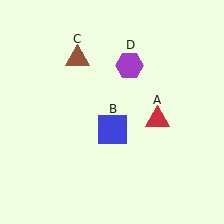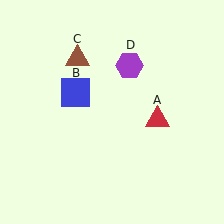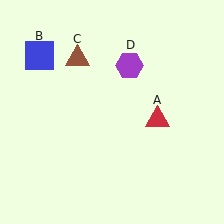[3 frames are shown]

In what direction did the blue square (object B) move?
The blue square (object B) moved up and to the left.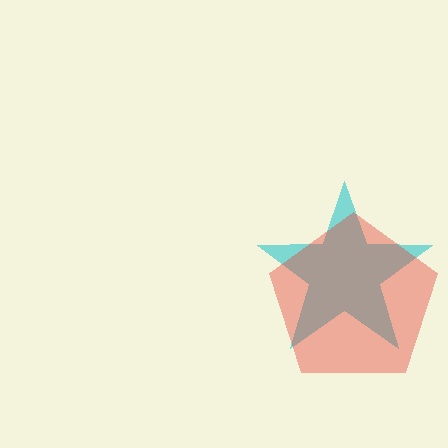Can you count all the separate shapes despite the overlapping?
Yes, there are 2 separate shapes.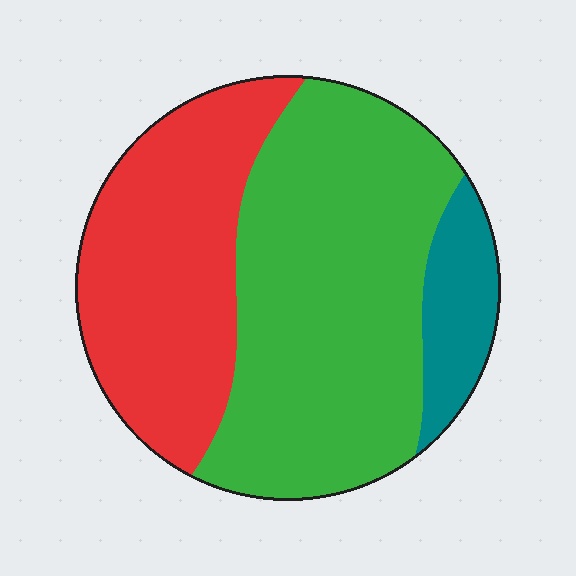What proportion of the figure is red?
Red covers about 35% of the figure.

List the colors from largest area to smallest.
From largest to smallest: green, red, teal.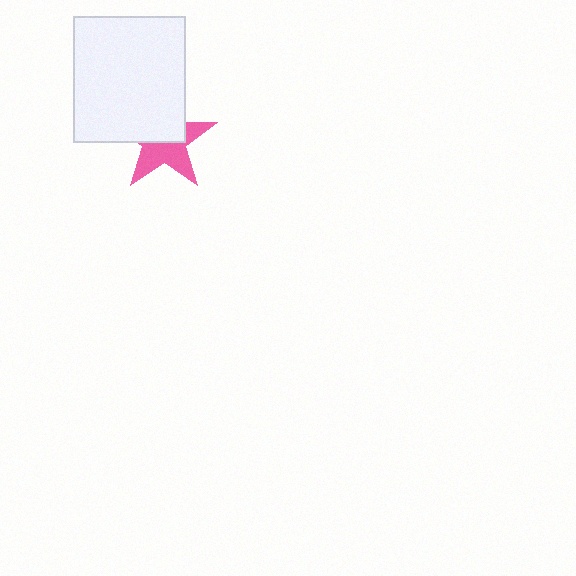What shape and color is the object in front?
The object in front is a white rectangle.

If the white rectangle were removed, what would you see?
You would see the complete pink star.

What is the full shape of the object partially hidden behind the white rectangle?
The partially hidden object is a pink star.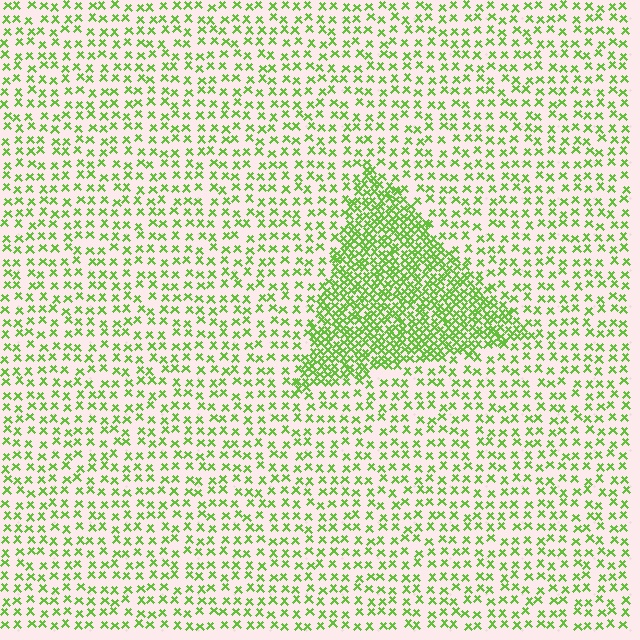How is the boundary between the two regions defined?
The boundary is defined by a change in element density (approximately 2.6x ratio). All elements are the same color, size, and shape.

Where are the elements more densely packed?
The elements are more densely packed inside the triangle boundary.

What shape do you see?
I see a triangle.